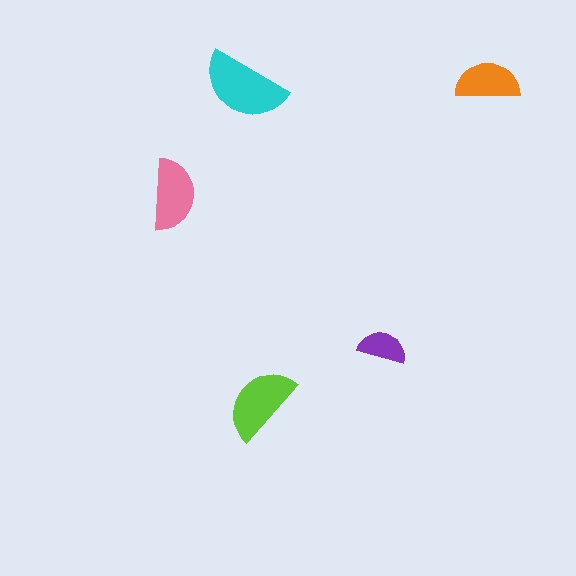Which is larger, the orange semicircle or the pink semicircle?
The pink one.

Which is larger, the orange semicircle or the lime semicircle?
The lime one.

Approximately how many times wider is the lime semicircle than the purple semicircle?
About 1.5 times wider.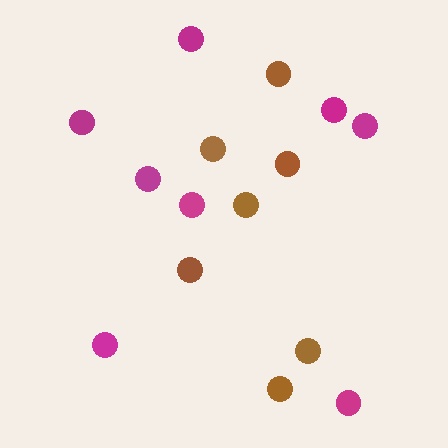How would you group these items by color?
There are 2 groups: one group of magenta circles (8) and one group of brown circles (7).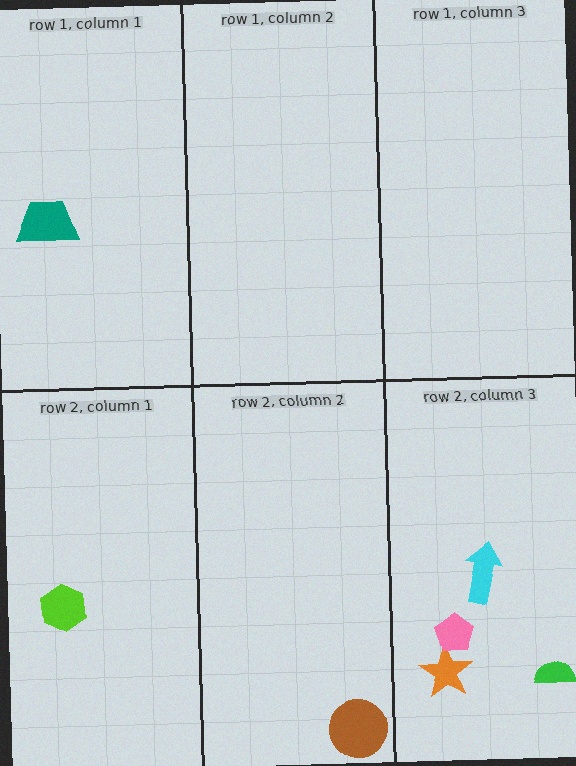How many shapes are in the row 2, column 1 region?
1.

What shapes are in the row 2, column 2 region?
The brown circle.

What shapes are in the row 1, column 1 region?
The teal trapezoid.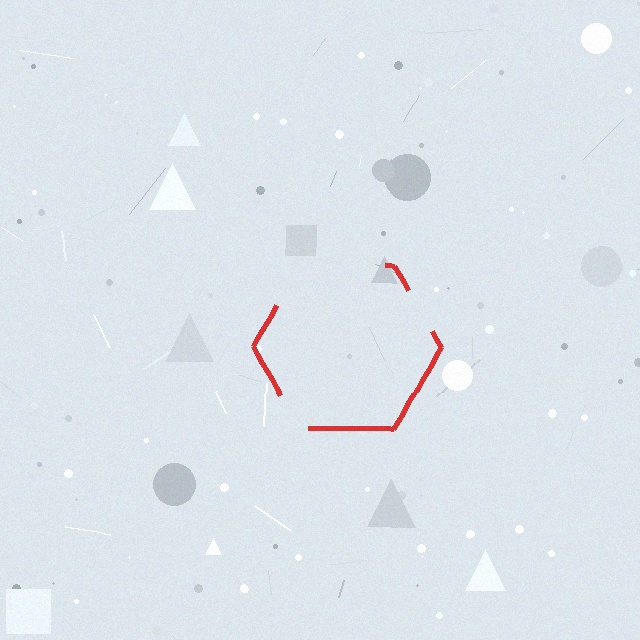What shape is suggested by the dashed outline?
The dashed outline suggests a hexagon.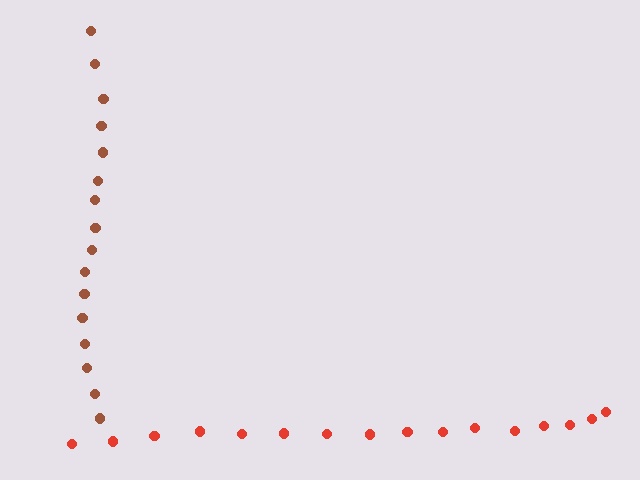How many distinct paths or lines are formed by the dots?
There are 2 distinct paths.